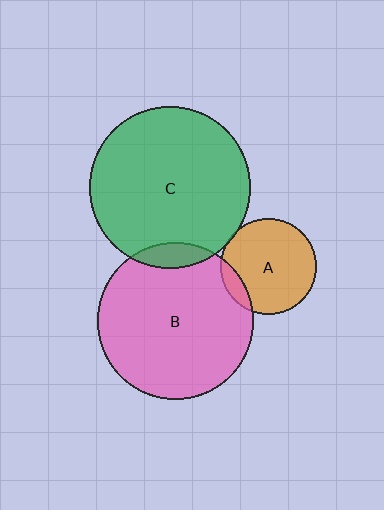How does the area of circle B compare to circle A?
Approximately 2.7 times.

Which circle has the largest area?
Circle C (green).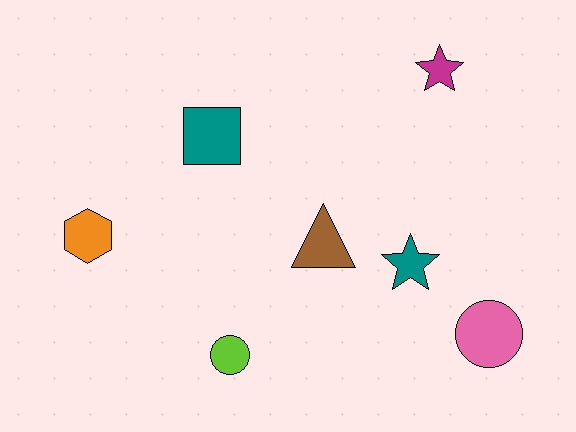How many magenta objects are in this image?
There is 1 magenta object.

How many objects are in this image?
There are 7 objects.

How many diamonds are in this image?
There are no diamonds.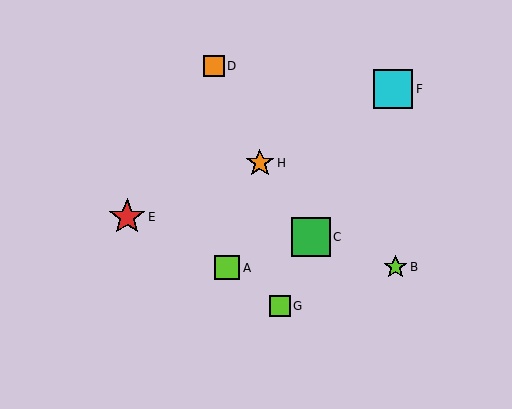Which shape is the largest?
The cyan square (labeled F) is the largest.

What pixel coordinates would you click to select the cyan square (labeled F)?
Click at (393, 89) to select the cyan square F.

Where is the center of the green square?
The center of the green square is at (311, 237).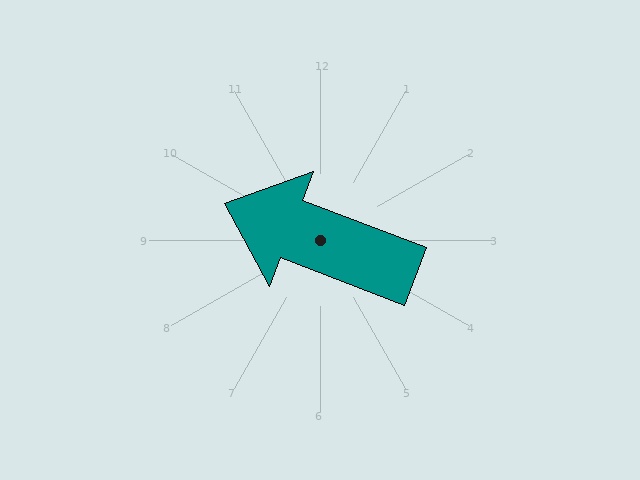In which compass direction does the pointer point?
West.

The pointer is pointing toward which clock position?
Roughly 10 o'clock.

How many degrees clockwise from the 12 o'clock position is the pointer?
Approximately 291 degrees.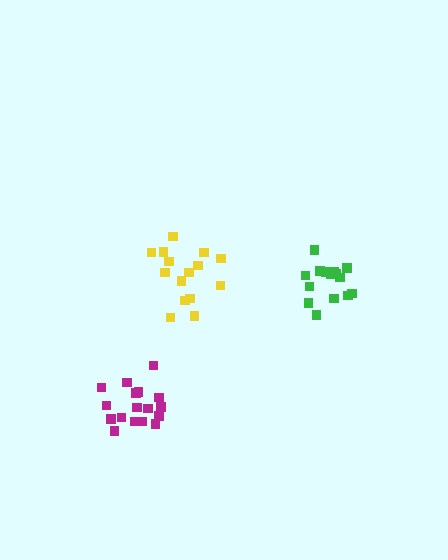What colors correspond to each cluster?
The clusters are colored: magenta, green, yellow.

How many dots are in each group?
Group 1: 17 dots, Group 2: 15 dots, Group 3: 15 dots (47 total).